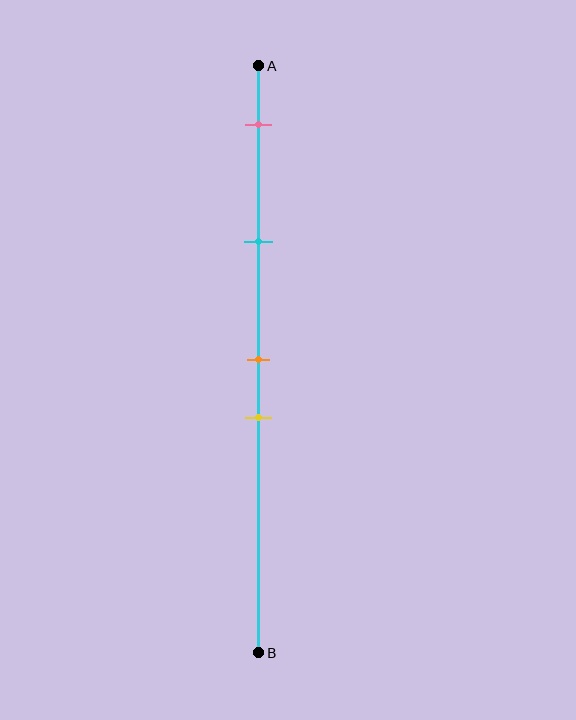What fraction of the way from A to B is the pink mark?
The pink mark is approximately 10% (0.1) of the way from A to B.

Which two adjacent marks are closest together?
The orange and yellow marks are the closest adjacent pair.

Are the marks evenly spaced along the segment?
No, the marks are not evenly spaced.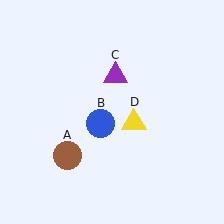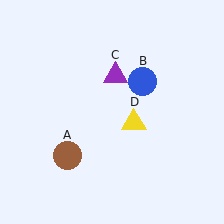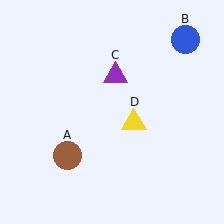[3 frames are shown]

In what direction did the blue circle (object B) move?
The blue circle (object B) moved up and to the right.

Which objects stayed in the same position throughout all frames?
Brown circle (object A) and purple triangle (object C) and yellow triangle (object D) remained stationary.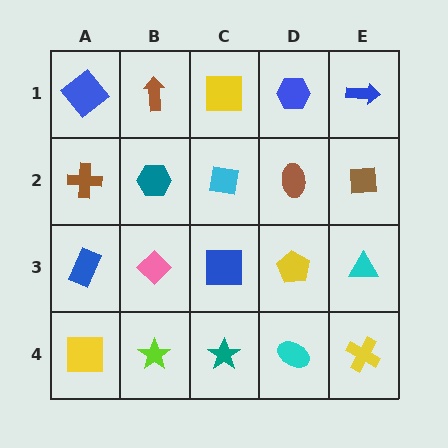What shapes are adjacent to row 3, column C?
A cyan square (row 2, column C), a teal star (row 4, column C), a pink diamond (row 3, column B), a yellow pentagon (row 3, column D).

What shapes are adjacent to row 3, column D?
A brown ellipse (row 2, column D), a cyan ellipse (row 4, column D), a blue square (row 3, column C), a cyan triangle (row 3, column E).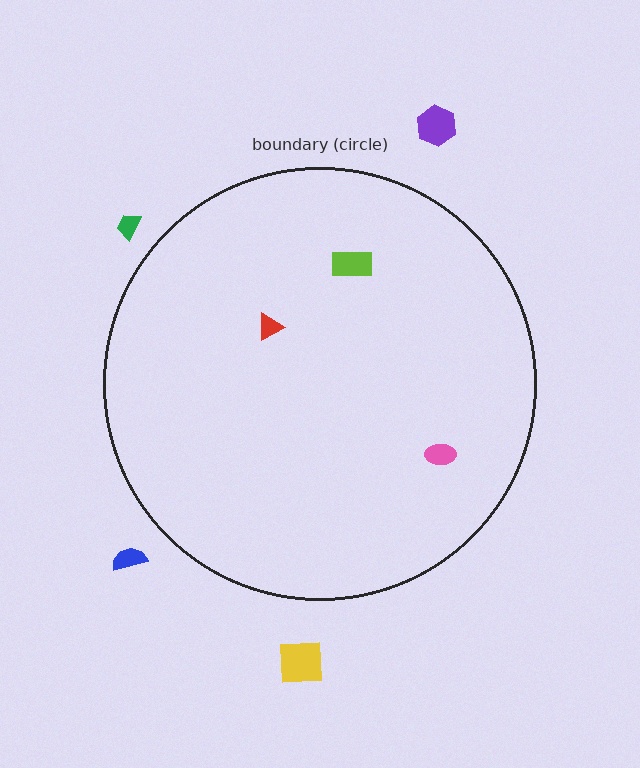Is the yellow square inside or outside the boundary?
Outside.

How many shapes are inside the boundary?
3 inside, 4 outside.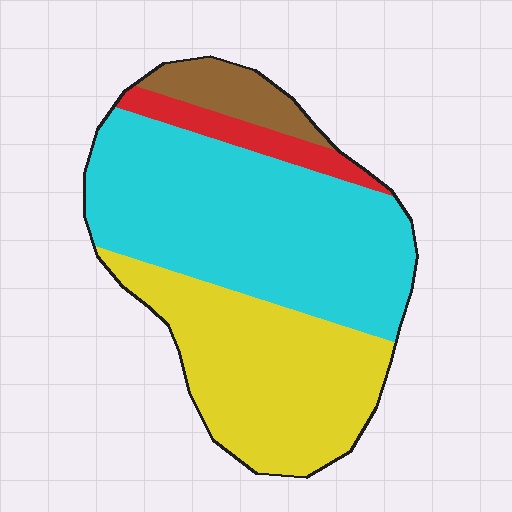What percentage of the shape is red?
Red takes up less than a quarter of the shape.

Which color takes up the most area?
Cyan, at roughly 50%.